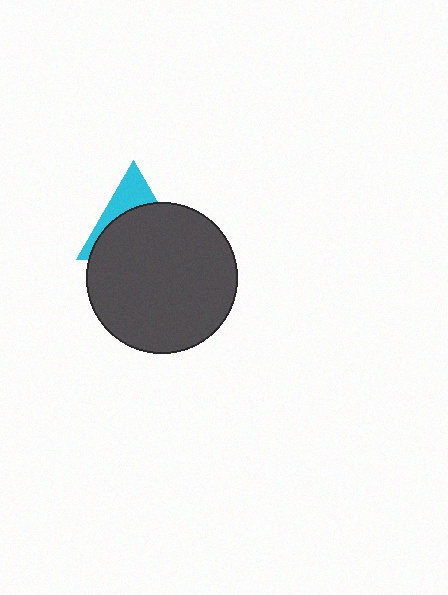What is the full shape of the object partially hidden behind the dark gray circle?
The partially hidden object is a cyan triangle.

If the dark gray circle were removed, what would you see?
You would see the complete cyan triangle.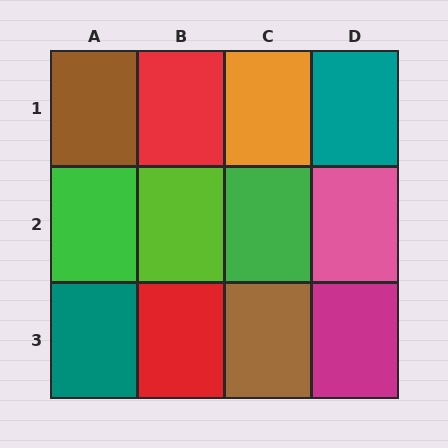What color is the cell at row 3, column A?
Teal.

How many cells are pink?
1 cell is pink.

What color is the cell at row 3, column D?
Magenta.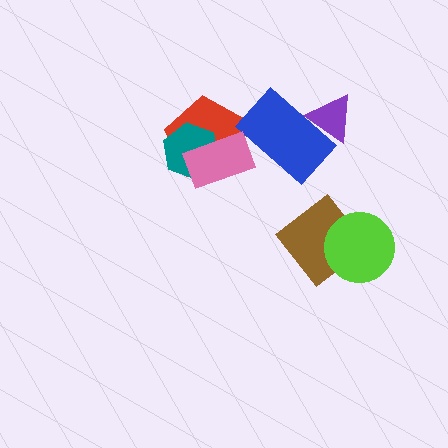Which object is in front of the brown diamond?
The lime circle is in front of the brown diamond.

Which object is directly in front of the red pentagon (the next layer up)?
The teal hexagon is directly in front of the red pentagon.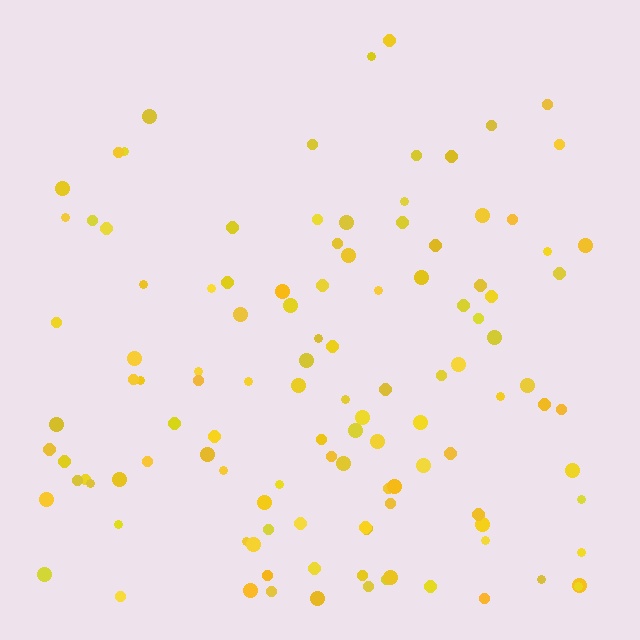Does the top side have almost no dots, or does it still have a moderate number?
Still a moderate number, just noticeably fewer than the bottom.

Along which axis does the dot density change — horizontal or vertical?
Vertical.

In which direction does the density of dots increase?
From top to bottom, with the bottom side densest.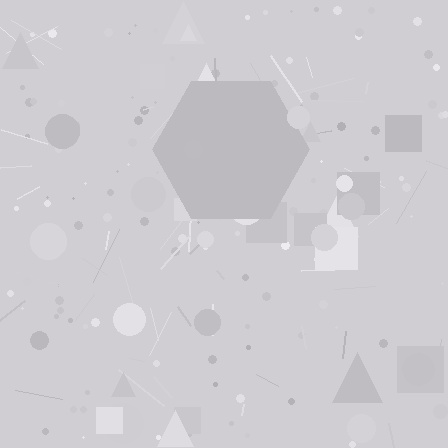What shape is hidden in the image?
A hexagon is hidden in the image.